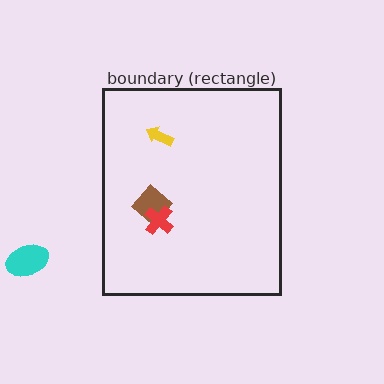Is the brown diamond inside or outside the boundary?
Inside.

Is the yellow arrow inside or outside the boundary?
Inside.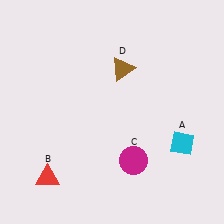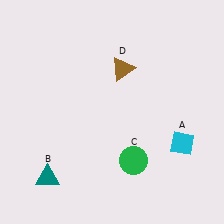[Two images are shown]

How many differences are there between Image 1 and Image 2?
There are 2 differences between the two images.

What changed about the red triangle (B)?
In Image 1, B is red. In Image 2, it changed to teal.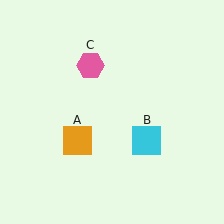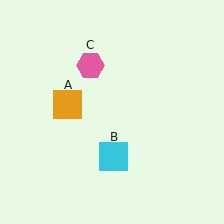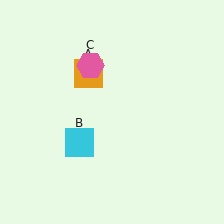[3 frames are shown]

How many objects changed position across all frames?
2 objects changed position: orange square (object A), cyan square (object B).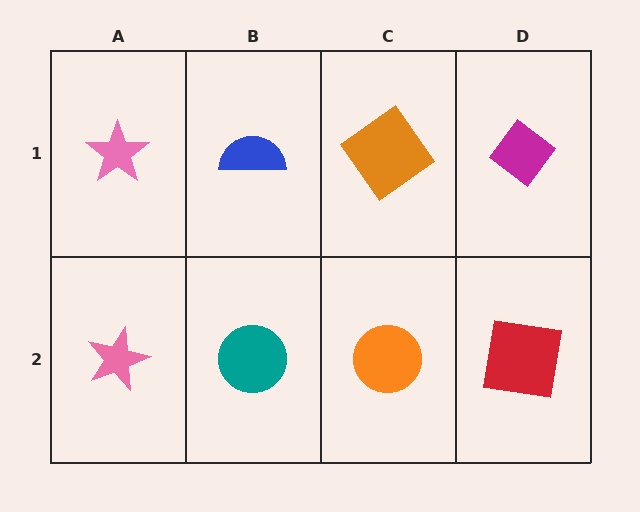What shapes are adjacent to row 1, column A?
A pink star (row 2, column A), a blue semicircle (row 1, column B).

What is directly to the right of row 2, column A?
A teal circle.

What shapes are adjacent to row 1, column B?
A teal circle (row 2, column B), a pink star (row 1, column A), an orange diamond (row 1, column C).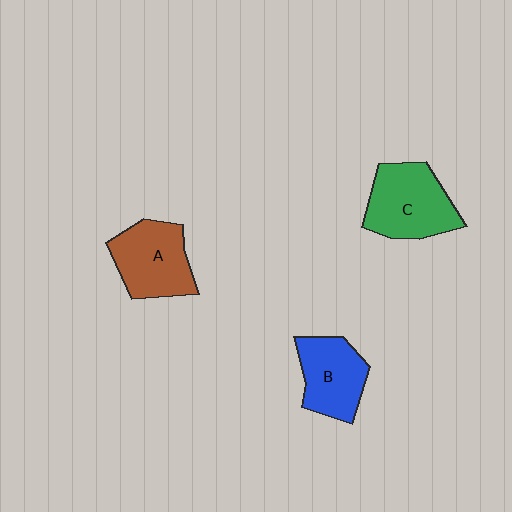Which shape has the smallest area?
Shape B (blue).